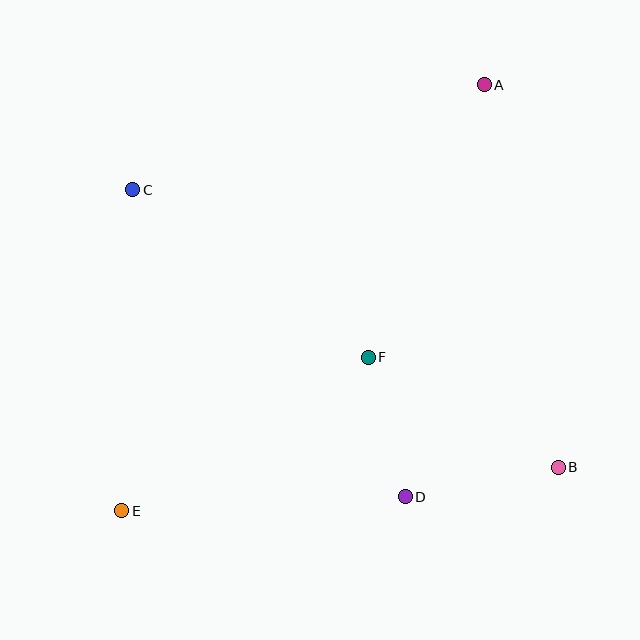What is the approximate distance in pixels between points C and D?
The distance between C and D is approximately 411 pixels.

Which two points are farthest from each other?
Points A and E are farthest from each other.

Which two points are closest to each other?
Points D and F are closest to each other.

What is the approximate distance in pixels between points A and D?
The distance between A and D is approximately 420 pixels.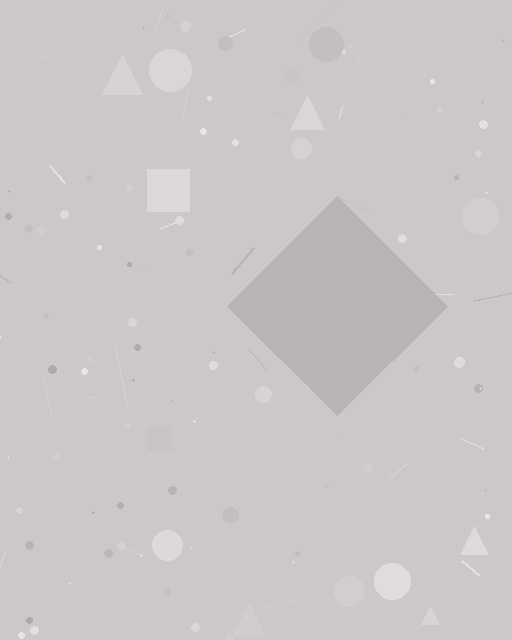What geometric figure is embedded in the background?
A diamond is embedded in the background.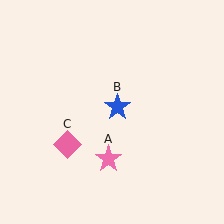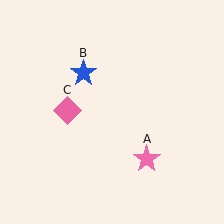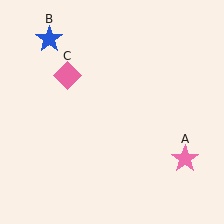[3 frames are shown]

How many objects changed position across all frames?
3 objects changed position: pink star (object A), blue star (object B), pink diamond (object C).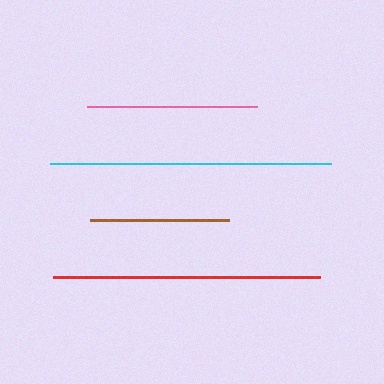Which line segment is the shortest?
The brown line is the shortest at approximately 139 pixels.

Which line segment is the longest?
The cyan line is the longest at approximately 281 pixels.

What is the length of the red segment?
The red segment is approximately 267 pixels long.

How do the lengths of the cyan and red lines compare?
The cyan and red lines are approximately the same length.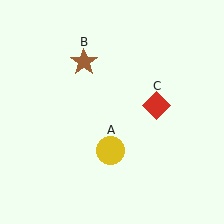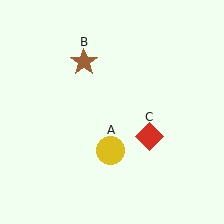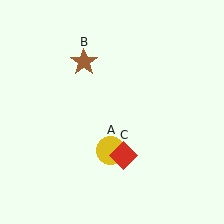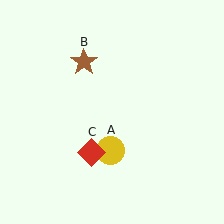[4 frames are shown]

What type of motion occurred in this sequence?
The red diamond (object C) rotated clockwise around the center of the scene.